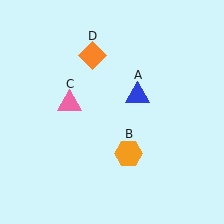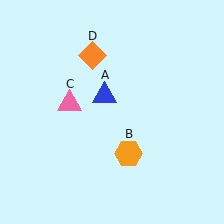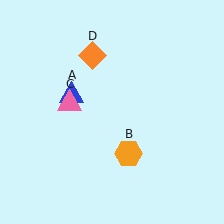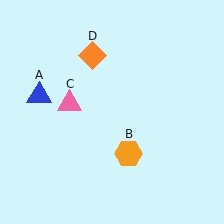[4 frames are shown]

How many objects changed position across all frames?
1 object changed position: blue triangle (object A).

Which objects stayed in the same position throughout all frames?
Orange hexagon (object B) and pink triangle (object C) and orange diamond (object D) remained stationary.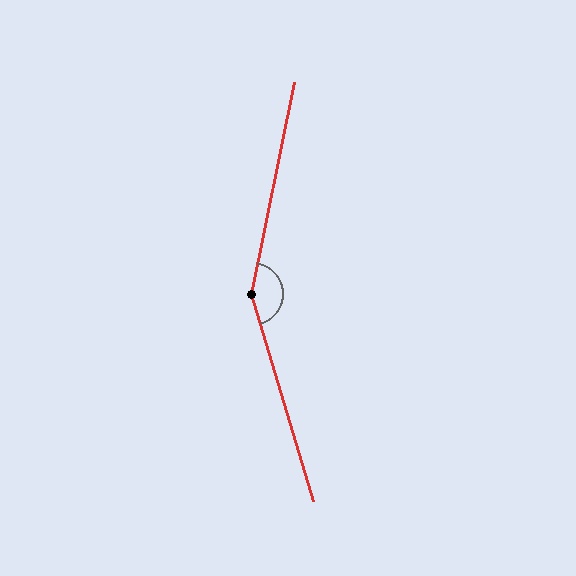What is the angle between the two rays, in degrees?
Approximately 152 degrees.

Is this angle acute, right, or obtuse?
It is obtuse.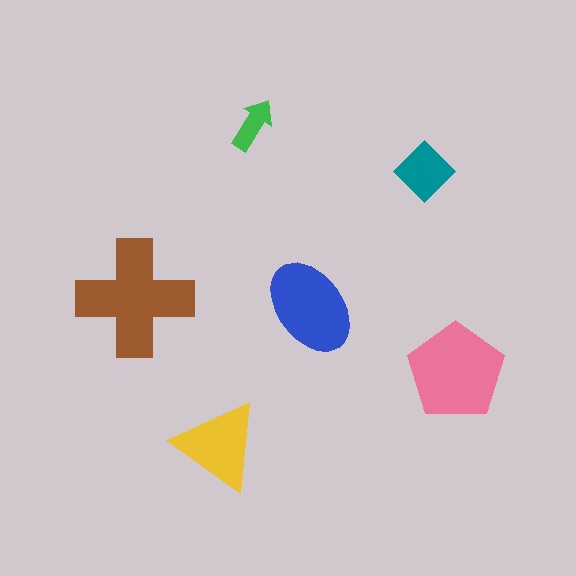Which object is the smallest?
The green arrow.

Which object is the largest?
The brown cross.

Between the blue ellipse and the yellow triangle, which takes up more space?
The blue ellipse.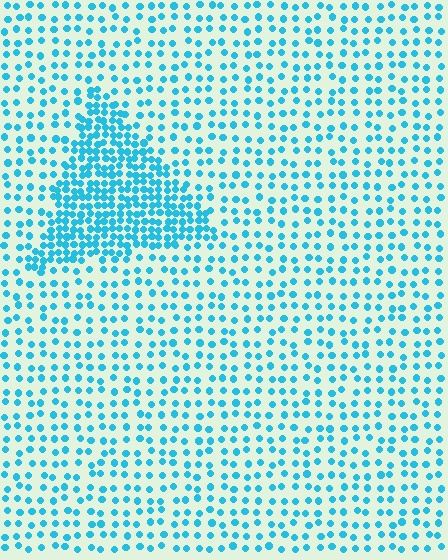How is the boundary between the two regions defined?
The boundary is defined by a change in element density (approximately 2.4x ratio). All elements are the same color, size, and shape.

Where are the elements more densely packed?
The elements are more densely packed inside the triangle boundary.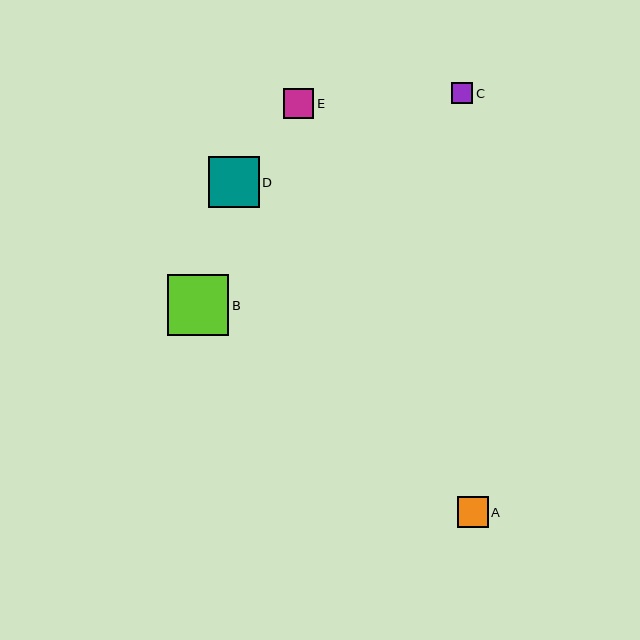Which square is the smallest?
Square C is the smallest with a size of approximately 21 pixels.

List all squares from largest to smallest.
From largest to smallest: B, D, A, E, C.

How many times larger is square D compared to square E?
Square D is approximately 1.7 times the size of square E.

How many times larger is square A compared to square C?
Square A is approximately 1.5 times the size of square C.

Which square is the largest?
Square B is the largest with a size of approximately 61 pixels.